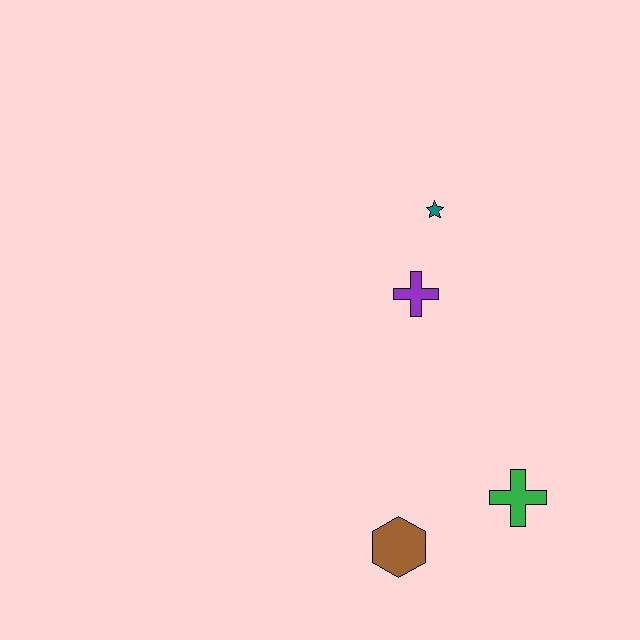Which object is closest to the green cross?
The brown hexagon is closest to the green cross.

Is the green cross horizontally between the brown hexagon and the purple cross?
No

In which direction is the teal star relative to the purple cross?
The teal star is above the purple cross.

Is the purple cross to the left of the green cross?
Yes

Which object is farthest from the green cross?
The teal star is farthest from the green cross.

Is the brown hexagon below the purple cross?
Yes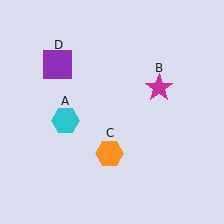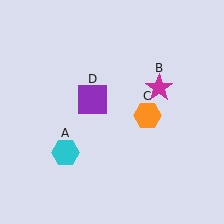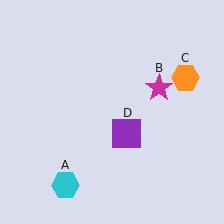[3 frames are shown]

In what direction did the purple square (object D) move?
The purple square (object D) moved down and to the right.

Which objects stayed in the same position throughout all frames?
Magenta star (object B) remained stationary.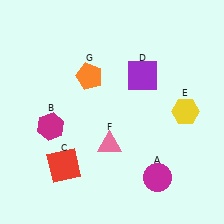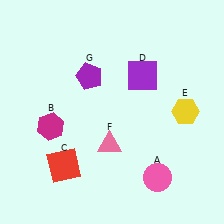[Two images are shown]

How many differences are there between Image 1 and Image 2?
There are 2 differences between the two images.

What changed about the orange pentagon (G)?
In Image 1, G is orange. In Image 2, it changed to purple.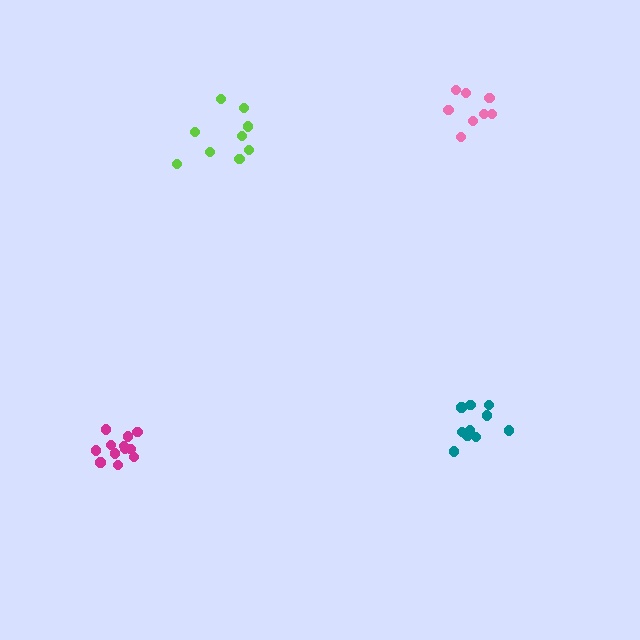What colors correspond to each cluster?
The clusters are colored: magenta, teal, pink, lime.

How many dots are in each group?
Group 1: 12 dots, Group 2: 10 dots, Group 3: 8 dots, Group 4: 9 dots (39 total).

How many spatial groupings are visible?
There are 4 spatial groupings.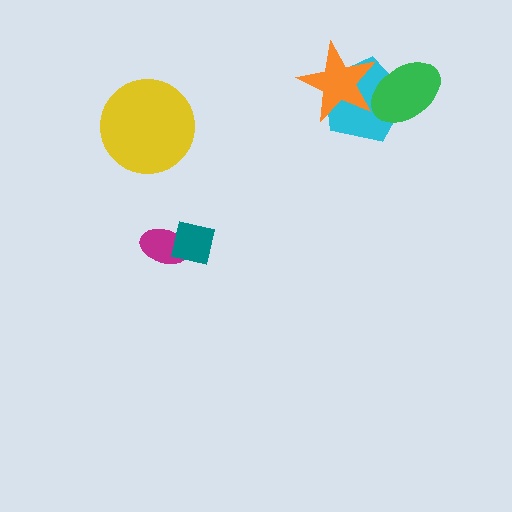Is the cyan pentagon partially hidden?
Yes, it is partially covered by another shape.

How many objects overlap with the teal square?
1 object overlaps with the teal square.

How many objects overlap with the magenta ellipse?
1 object overlaps with the magenta ellipse.